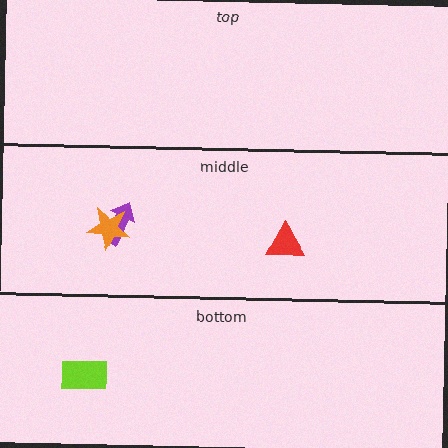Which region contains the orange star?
The middle region.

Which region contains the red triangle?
The middle region.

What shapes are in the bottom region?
The lime rectangle.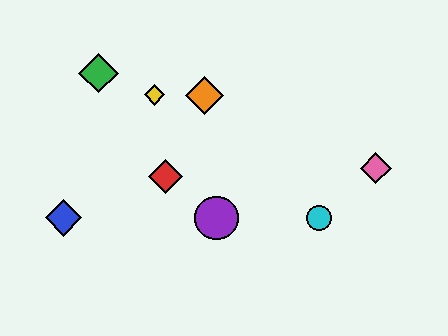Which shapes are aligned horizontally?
The blue diamond, the purple circle, the cyan circle are aligned horizontally.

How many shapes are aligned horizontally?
3 shapes (the blue diamond, the purple circle, the cyan circle) are aligned horizontally.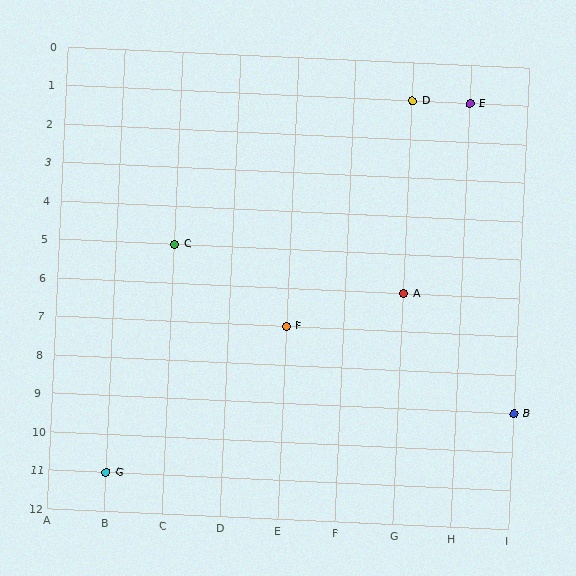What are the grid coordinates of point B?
Point B is at grid coordinates (I, 9).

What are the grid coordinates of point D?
Point D is at grid coordinates (G, 1).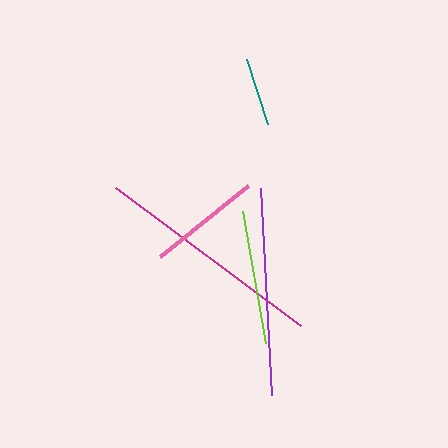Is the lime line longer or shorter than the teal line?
The lime line is longer than the teal line.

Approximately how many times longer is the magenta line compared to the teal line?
The magenta line is approximately 3.4 times the length of the teal line.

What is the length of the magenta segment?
The magenta segment is approximately 231 pixels long.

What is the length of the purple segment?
The purple segment is approximately 208 pixels long.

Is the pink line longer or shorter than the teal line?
The pink line is longer than the teal line.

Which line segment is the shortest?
The teal line is the shortest at approximately 69 pixels.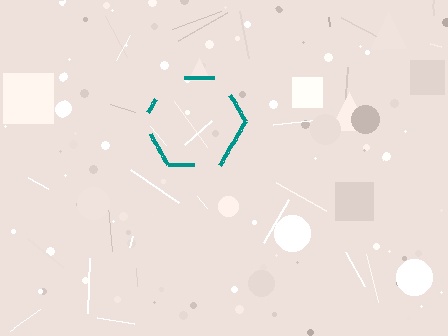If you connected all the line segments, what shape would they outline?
They would outline a hexagon.